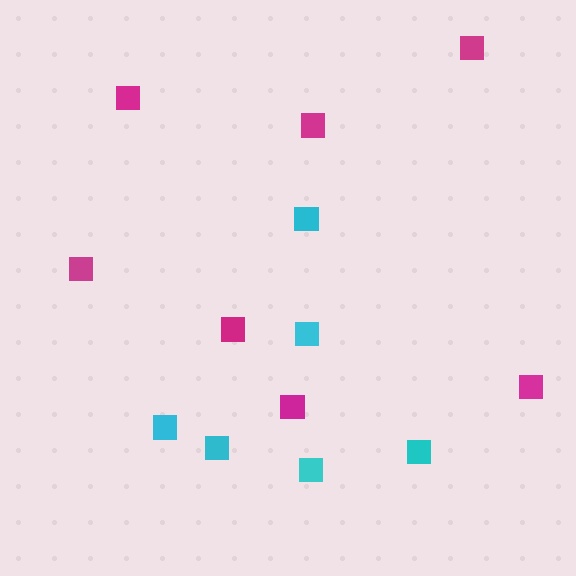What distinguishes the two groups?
There are 2 groups: one group of cyan squares (6) and one group of magenta squares (7).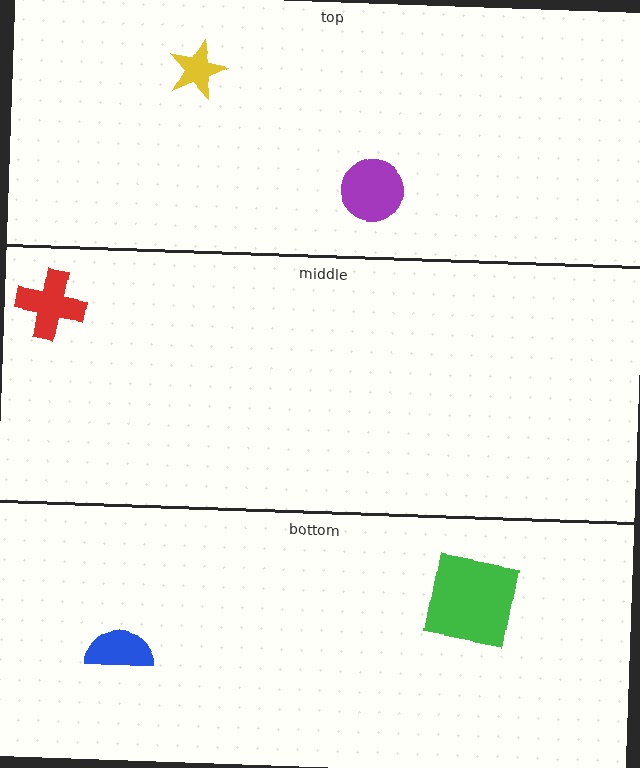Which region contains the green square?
The bottom region.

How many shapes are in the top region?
2.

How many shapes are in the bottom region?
2.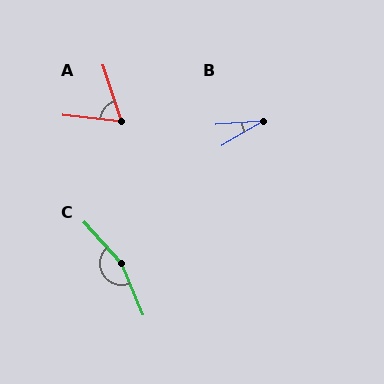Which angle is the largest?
C, at approximately 161 degrees.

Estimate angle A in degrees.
Approximately 65 degrees.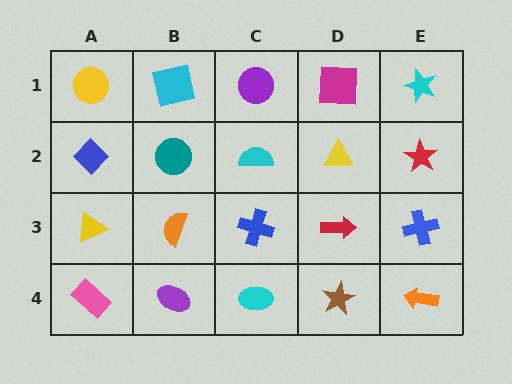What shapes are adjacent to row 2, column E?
A cyan star (row 1, column E), a blue cross (row 3, column E), a yellow triangle (row 2, column D).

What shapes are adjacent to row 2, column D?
A magenta square (row 1, column D), a red arrow (row 3, column D), a cyan semicircle (row 2, column C), a red star (row 2, column E).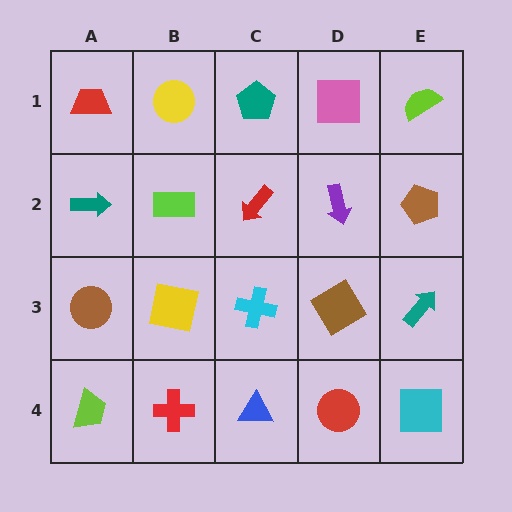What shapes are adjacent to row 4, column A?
A brown circle (row 3, column A), a red cross (row 4, column B).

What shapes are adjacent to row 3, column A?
A teal arrow (row 2, column A), a lime trapezoid (row 4, column A), a yellow square (row 3, column B).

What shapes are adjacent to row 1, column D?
A purple arrow (row 2, column D), a teal pentagon (row 1, column C), a lime semicircle (row 1, column E).